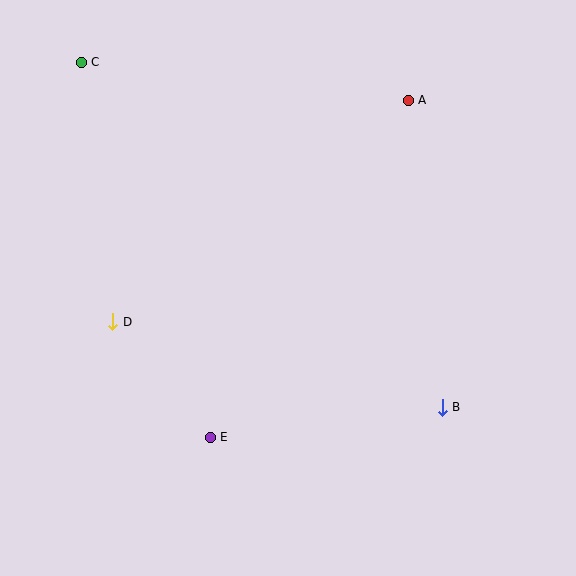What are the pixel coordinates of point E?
Point E is at (210, 437).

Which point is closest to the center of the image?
Point E at (210, 437) is closest to the center.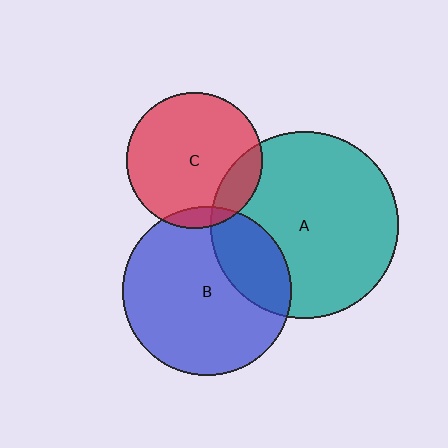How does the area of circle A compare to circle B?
Approximately 1.2 times.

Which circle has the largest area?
Circle A (teal).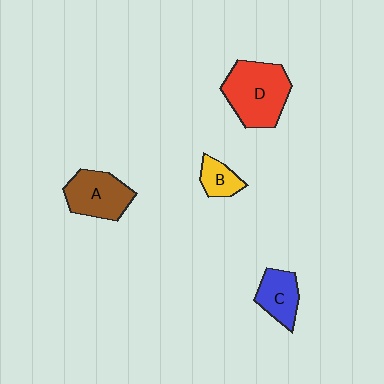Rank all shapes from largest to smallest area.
From largest to smallest: D (red), A (brown), C (blue), B (yellow).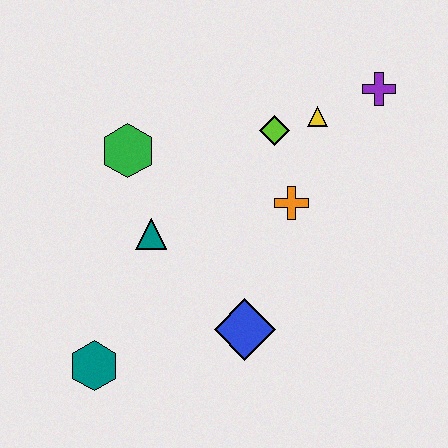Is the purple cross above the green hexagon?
Yes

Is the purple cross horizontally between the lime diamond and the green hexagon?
No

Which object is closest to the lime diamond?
The yellow triangle is closest to the lime diamond.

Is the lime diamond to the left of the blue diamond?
No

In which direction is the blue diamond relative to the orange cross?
The blue diamond is below the orange cross.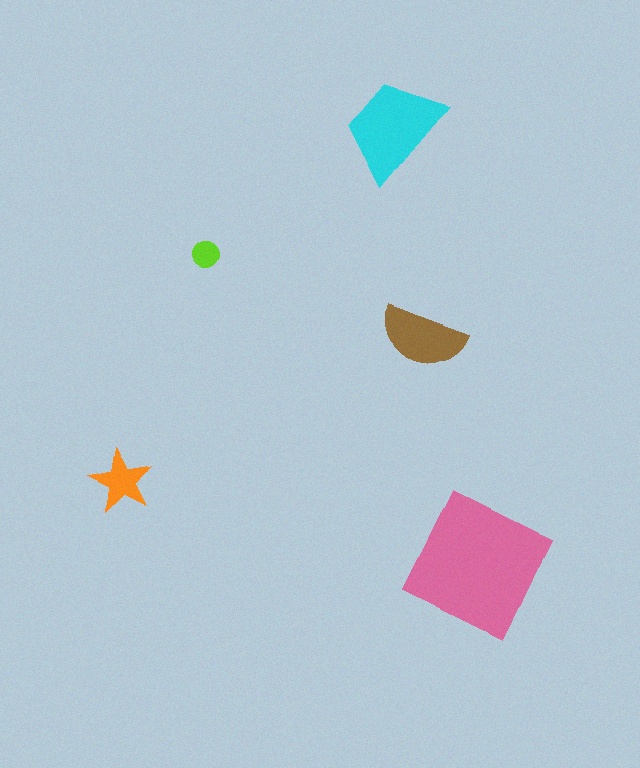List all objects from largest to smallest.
The pink square, the cyan trapezoid, the brown semicircle, the orange star, the lime circle.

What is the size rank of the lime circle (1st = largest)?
5th.